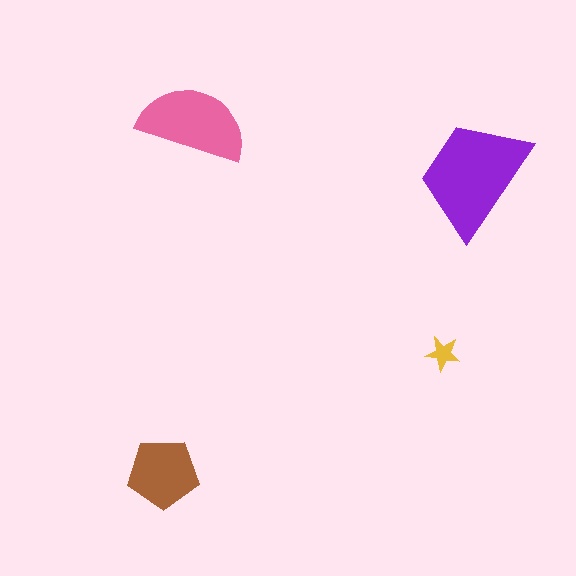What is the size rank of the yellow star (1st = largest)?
4th.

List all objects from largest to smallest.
The purple trapezoid, the pink semicircle, the brown pentagon, the yellow star.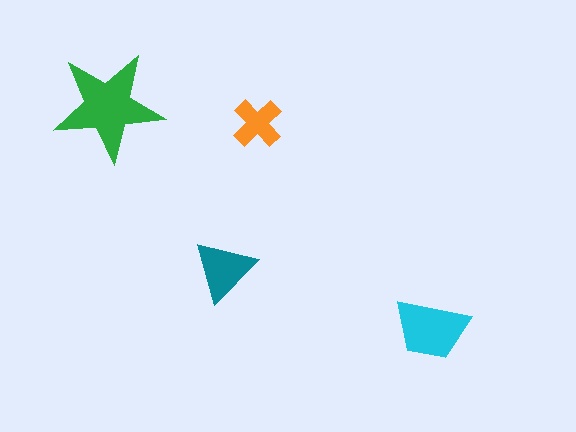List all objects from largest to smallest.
The green star, the cyan trapezoid, the teal triangle, the orange cross.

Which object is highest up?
The green star is topmost.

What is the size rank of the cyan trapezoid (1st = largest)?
2nd.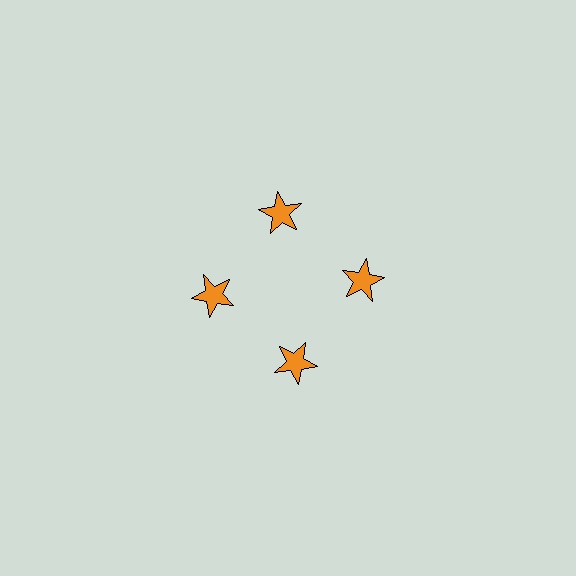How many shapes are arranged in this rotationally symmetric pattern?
There are 4 shapes, arranged in 4 groups of 1.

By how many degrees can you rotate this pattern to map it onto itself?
The pattern maps onto itself every 90 degrees of rotation.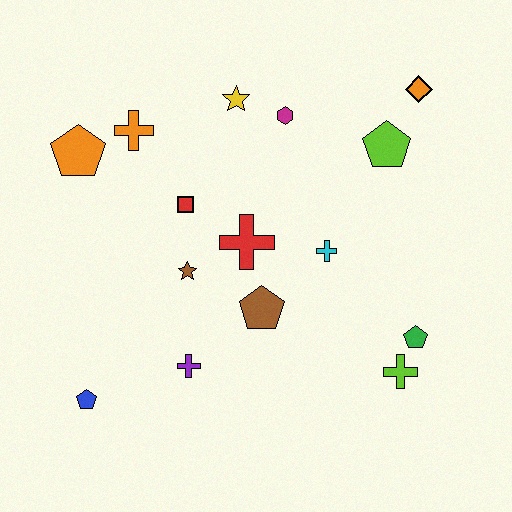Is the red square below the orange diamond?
Yes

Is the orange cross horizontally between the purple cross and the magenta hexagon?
No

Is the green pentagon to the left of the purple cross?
No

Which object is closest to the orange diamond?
The lime pentagon is closest to the orange diamond.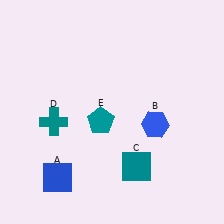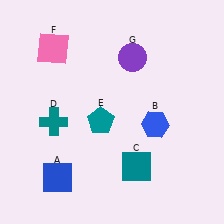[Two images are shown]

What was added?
A pink square (F), a purple circle (G) were added in Image 2.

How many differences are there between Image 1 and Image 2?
There are 2 differences between the two images.